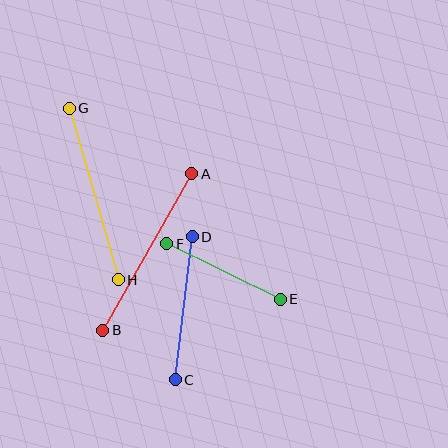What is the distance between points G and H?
The distance is approximately 178 pixels.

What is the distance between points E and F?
The distance is approximately 126 pixels.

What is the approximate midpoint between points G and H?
The midpoint is at approximately (94, 194) pixels.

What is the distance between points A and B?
The distance is approximately 180 pixels.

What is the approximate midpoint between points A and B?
The midpoint is at approximately (147, 252) pixels.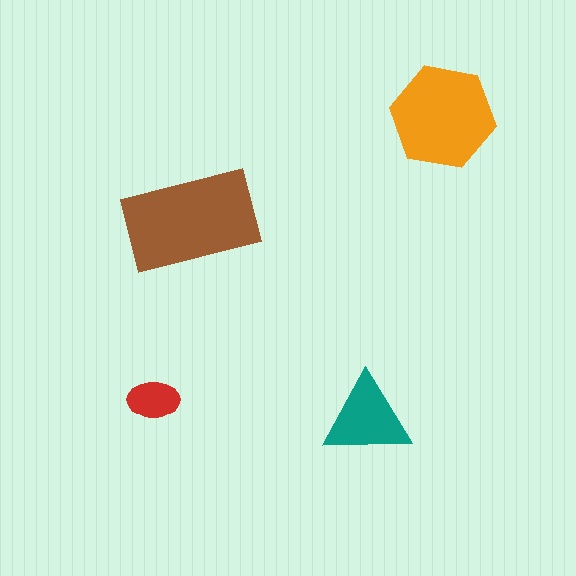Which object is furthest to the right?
The orange hexagon is rightmost.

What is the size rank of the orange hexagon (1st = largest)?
2nd.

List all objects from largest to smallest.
The brown rectangle, the orange hexagon, the teal triangle, the red ellipse.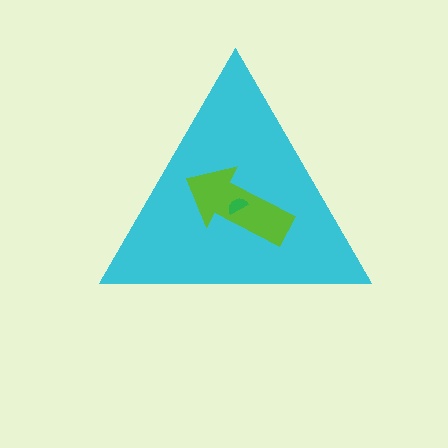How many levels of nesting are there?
3.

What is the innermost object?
The green semicircle.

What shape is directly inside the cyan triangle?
The lime arrow.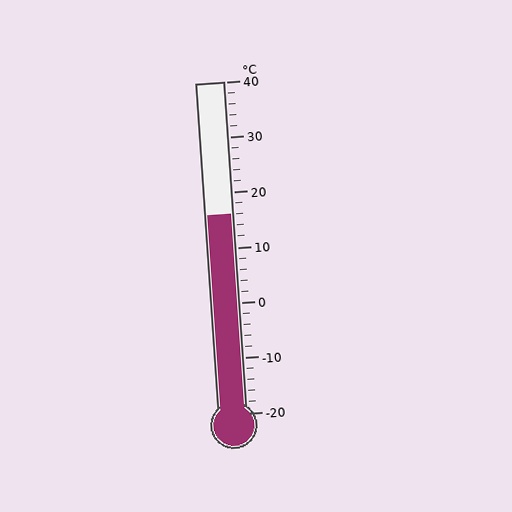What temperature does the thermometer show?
The thermometer shows approximately 16°C.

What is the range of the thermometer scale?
The thermometer scale ranges from -20°C to 40°C.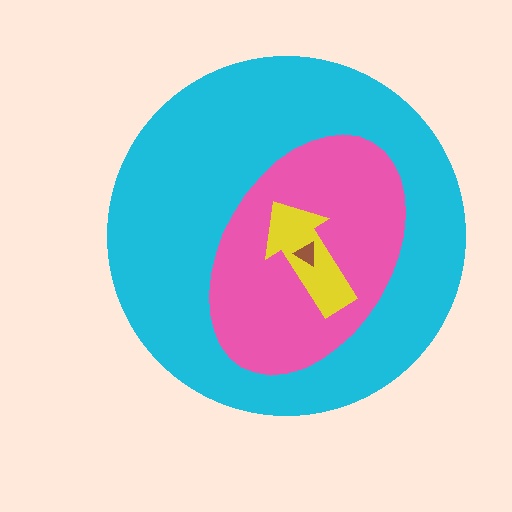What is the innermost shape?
The brown triangle.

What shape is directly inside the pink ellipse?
The yellow arrow.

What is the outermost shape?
The cyan circle.